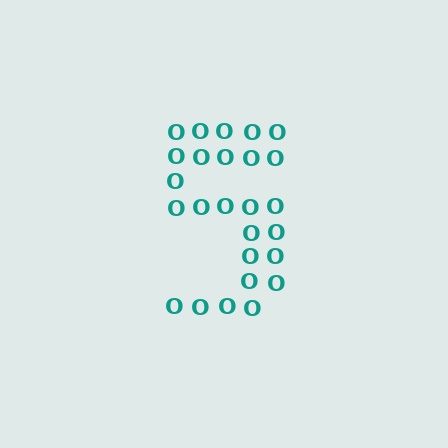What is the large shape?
The large shape is the digit 5.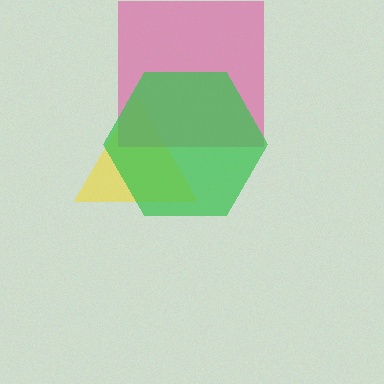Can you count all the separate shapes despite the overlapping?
Yes, there are 3 separate shapes.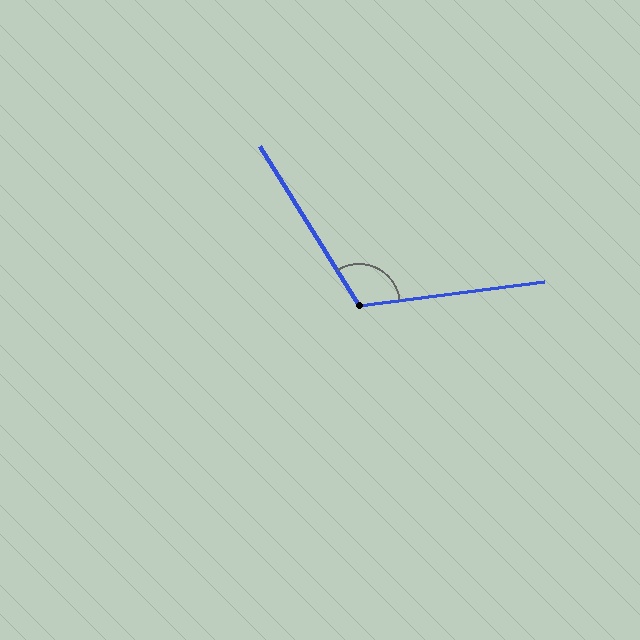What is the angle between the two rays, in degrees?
Approximately 114 degrees.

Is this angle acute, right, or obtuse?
It is obtuse.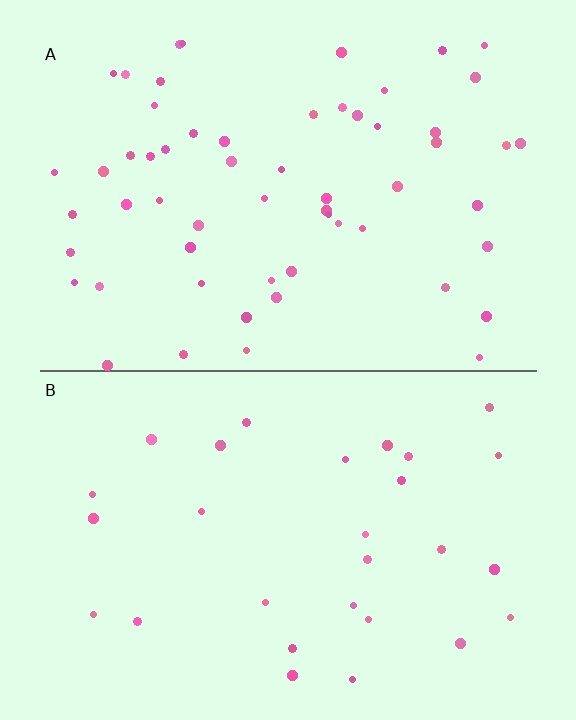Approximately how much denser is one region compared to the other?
Approximately 2.0× — region A over region B.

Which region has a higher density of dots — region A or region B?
A (the top).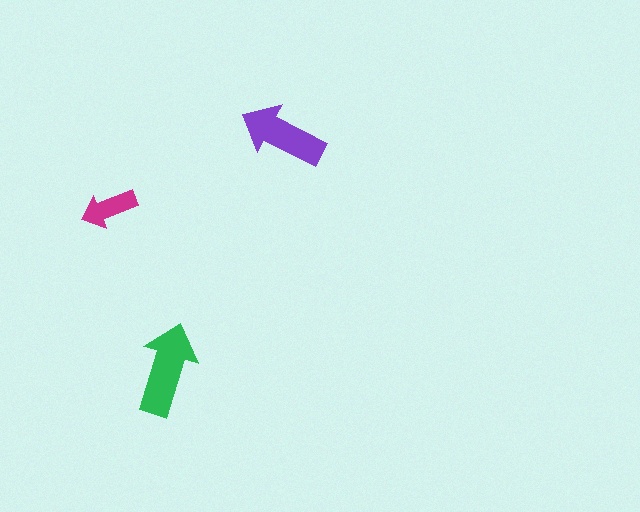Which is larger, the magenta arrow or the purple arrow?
The purple one.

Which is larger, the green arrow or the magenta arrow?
The green one.